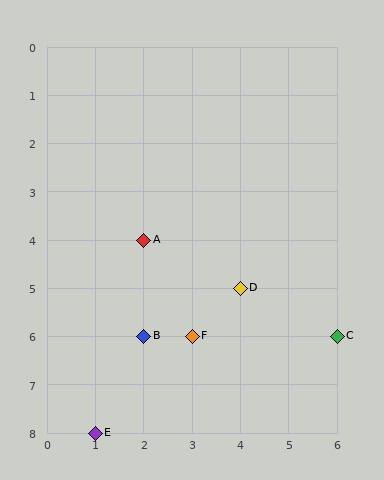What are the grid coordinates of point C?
Point C is at grid coordinates (6, 6).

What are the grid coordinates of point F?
Point F is at grid coordinates (3, 6).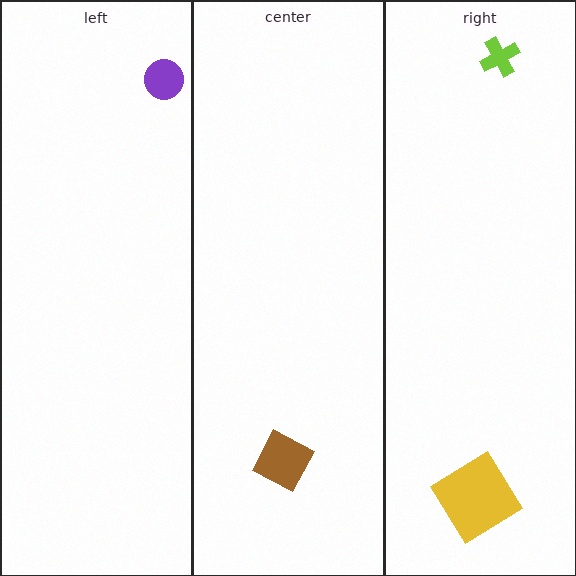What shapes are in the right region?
The lime cross, the yellow diamond.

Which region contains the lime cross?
The right region.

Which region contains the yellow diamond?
The right region.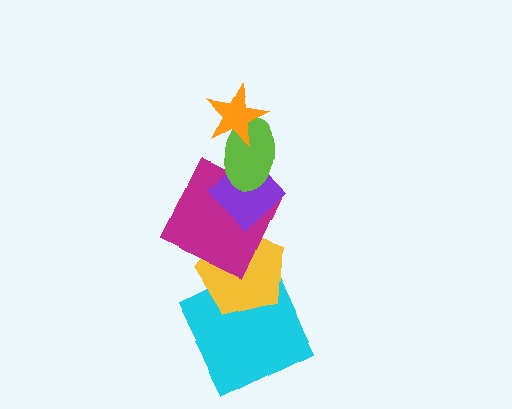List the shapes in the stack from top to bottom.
From top to bottom: the orange star, the lime ellipse, the purple diamond, the magenta square, the yellow pentagon, the cyan square.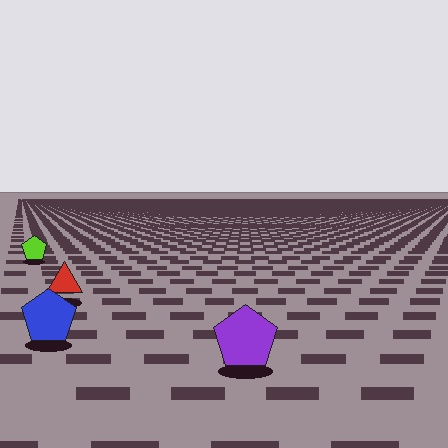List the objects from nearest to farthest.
From nearest to farthest: the purple pentagon, the blue pentagon, the red triangle, the lime pentagon.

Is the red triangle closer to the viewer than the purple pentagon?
No. The purple pentagon is closer — you can tell from the texture gradient: the ground texture is coarser near it.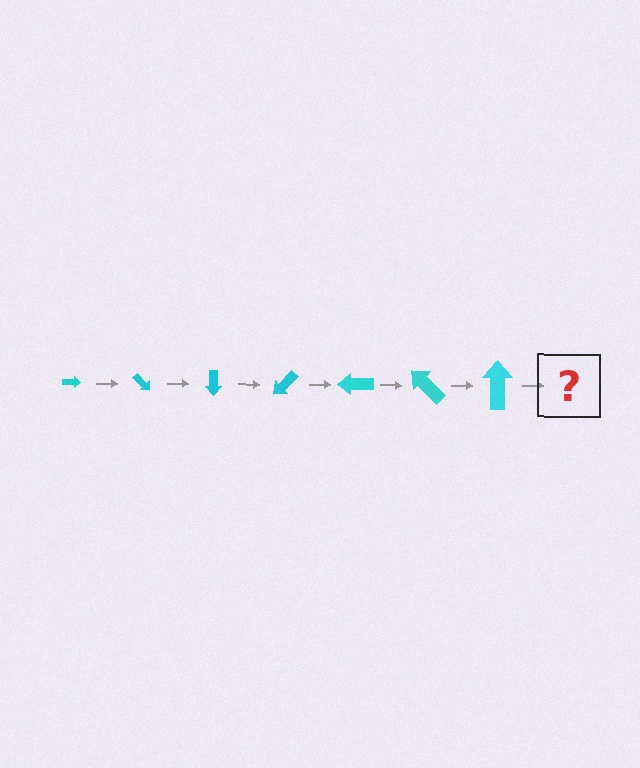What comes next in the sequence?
The next element should be an arrow, larger than the previous one and rotated 315 degrees from the start.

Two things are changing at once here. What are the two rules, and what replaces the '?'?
The two rules are that the arrow grows larger each step and it rotates 45 degrees each step. The '?' should be an arrow, larger than the previous one and rotated 315 degrees from the start.